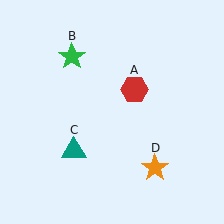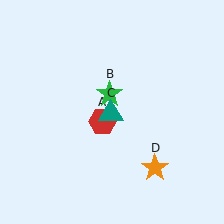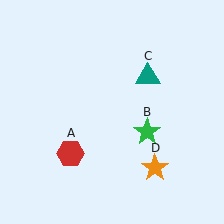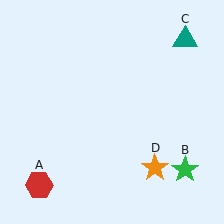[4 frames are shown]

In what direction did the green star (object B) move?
The green star (object B) moved down and to the right.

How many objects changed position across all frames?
3 objects changed position: red hexagon (object A), green star (object B), teal triangle (object C).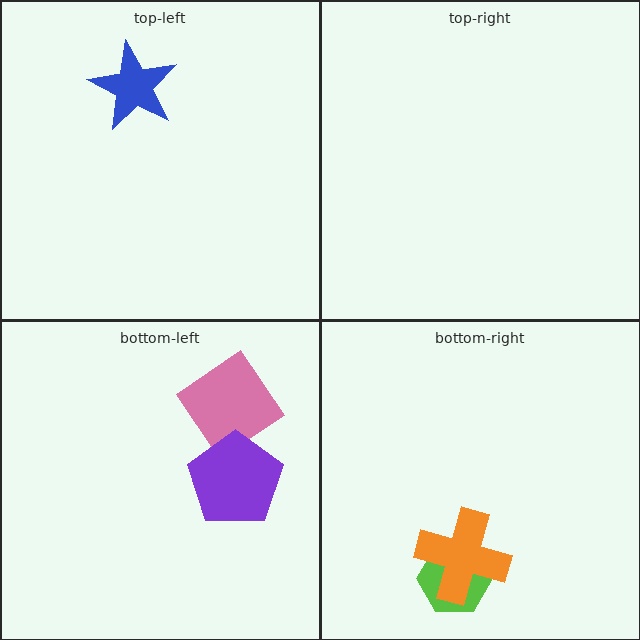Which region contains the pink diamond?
The bottom-left region.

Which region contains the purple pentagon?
The bottom-left region.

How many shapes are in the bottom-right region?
2.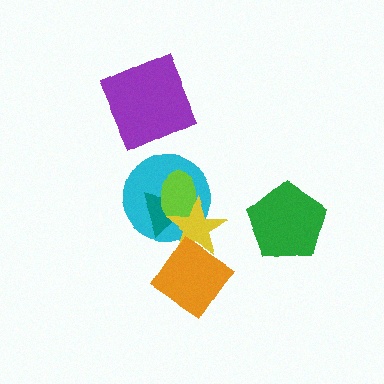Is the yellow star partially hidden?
Yes, it is partially covered by another shape.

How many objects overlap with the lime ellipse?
3 objects overlap with the lime ellipse.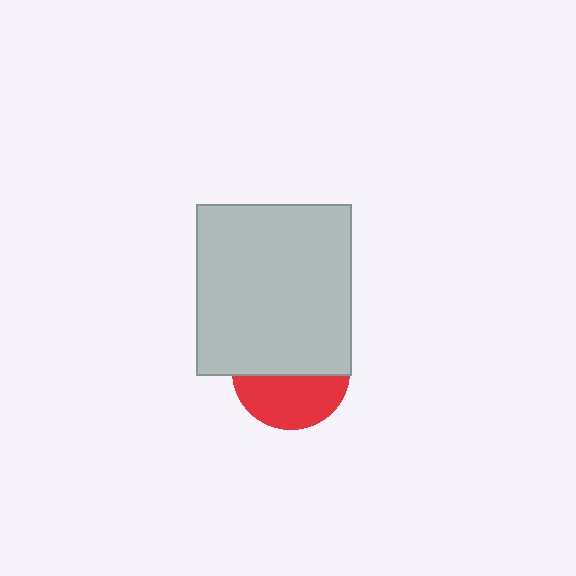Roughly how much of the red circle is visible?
About half of it is visible (roughly 46%).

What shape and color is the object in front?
The object in front is a light gray rectangle.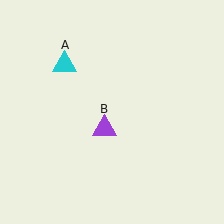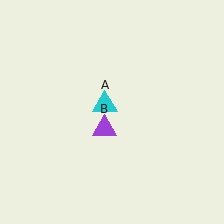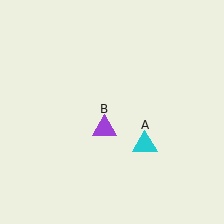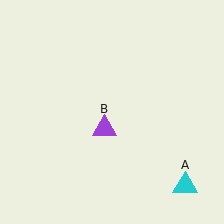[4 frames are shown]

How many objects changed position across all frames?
1 object changed position: cyan triangle (object A).